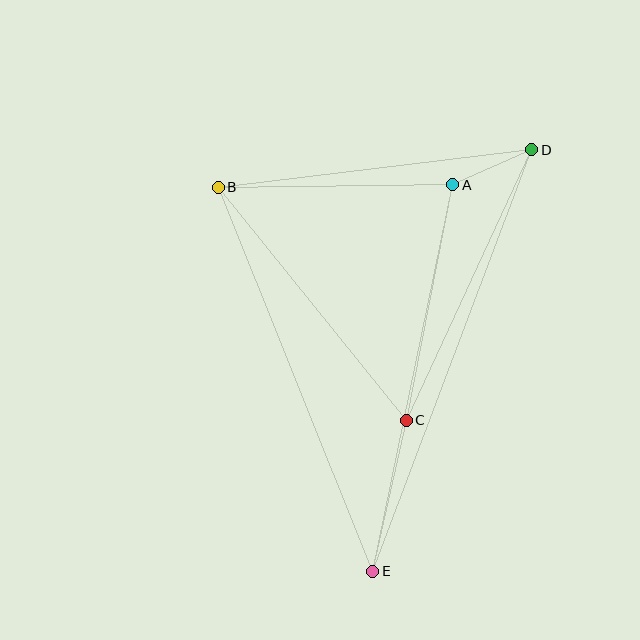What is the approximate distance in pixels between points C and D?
The distance between C and D is approximately 298 pixels.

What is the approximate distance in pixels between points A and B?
The distance between A and B is approximately 235 pixels.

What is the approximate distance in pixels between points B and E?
The distance between B and E is approximately 414 pixels.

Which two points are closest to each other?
Points A and D are closest to each other.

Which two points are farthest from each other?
Points D and E are farthest from each other.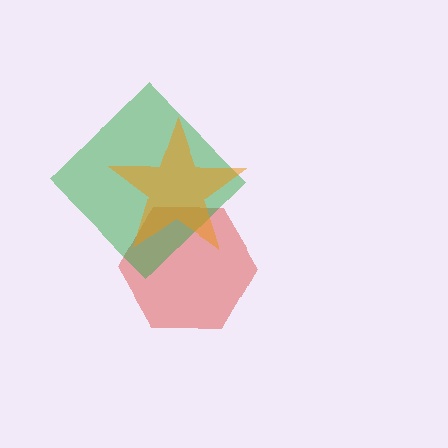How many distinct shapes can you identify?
There are 3 distinct shapes: a red hexagon, a green diamond, an orange star.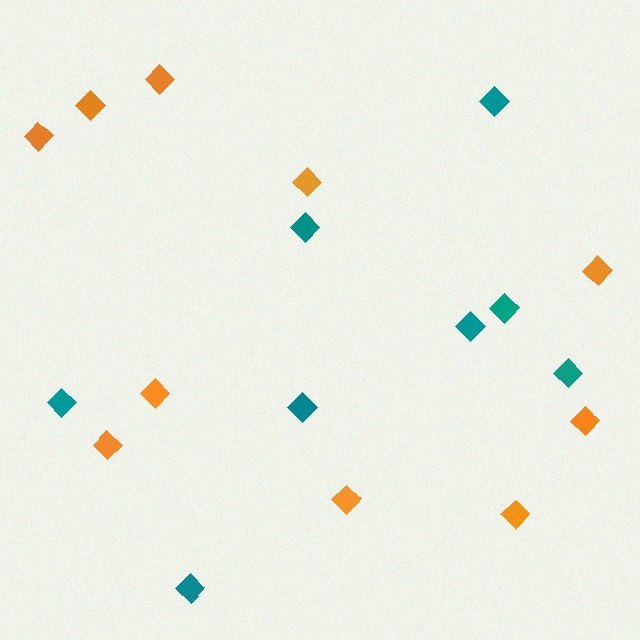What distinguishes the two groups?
There are 2 groups: one group of teal diamonds (8) and one group of orange diamonds (10).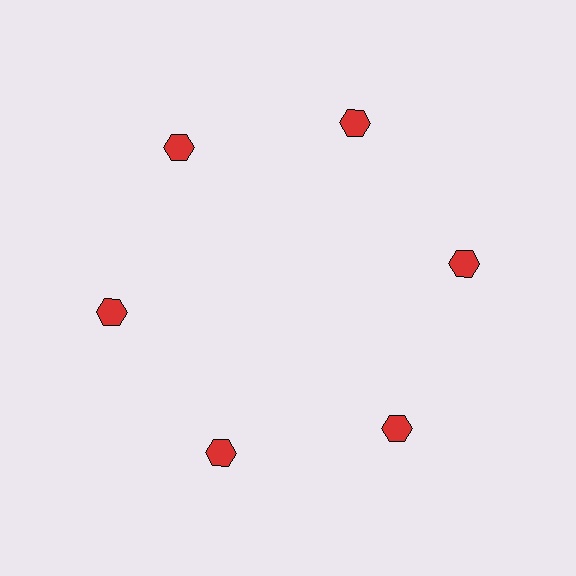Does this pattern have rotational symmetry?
Yes, this pattern has 6-fold rotational symmetry. It looks the same after rotating 60 degrees around the center.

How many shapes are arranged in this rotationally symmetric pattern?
There are 6 shapes, arranged in 6 groups of 1.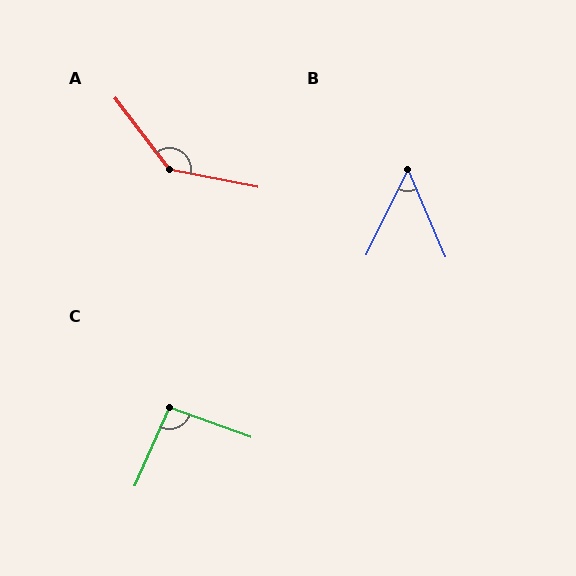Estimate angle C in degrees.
Approximately 94 degrees.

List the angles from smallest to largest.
B (49°), C (94°), A (138°).